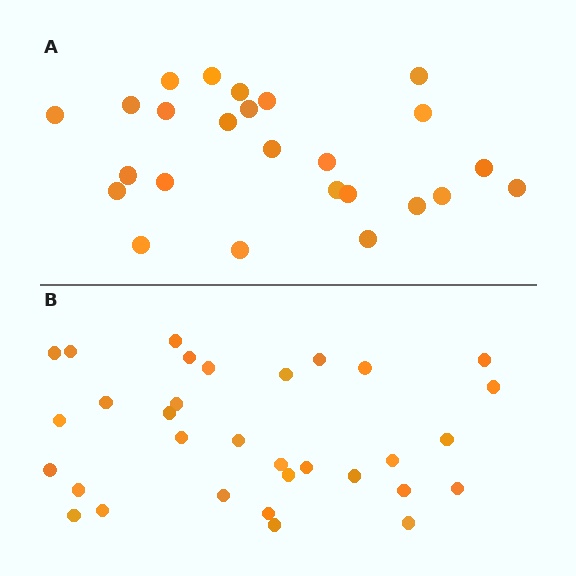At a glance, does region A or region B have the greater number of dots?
Region B (the bottom region) has more dots.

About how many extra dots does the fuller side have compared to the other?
Region B has roughly 8 or so more dots than region A.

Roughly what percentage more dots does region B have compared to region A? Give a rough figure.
About 30% more.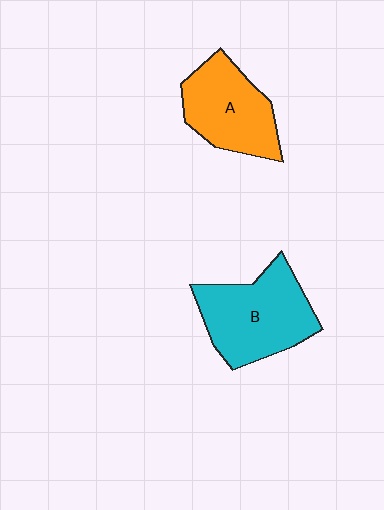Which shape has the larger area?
Shape B (cyan).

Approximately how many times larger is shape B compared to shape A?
Approximately 1.2 times.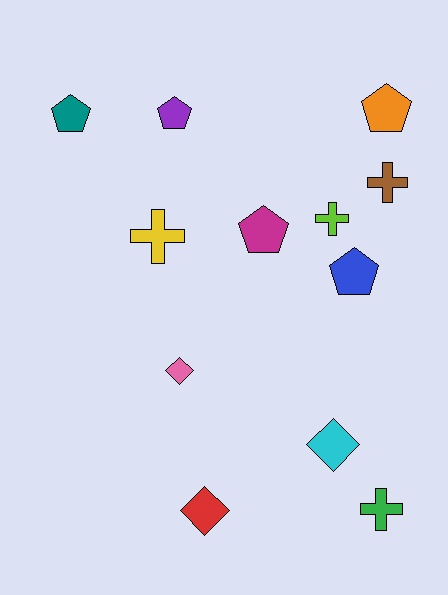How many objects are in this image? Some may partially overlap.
There are 12 objects.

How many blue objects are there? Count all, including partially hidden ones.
There is 1 blue object.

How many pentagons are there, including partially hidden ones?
There are 5 pentagons.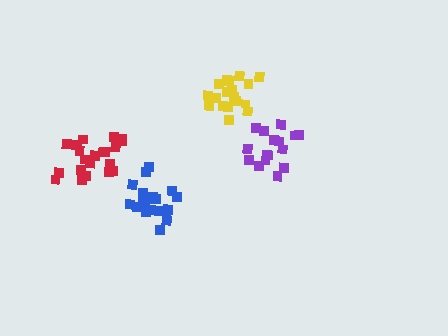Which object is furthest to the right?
The purple cluster is rightmost.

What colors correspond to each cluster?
The clusters are colored: blue, purple, yellow, red.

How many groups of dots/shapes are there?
There are 4 groups.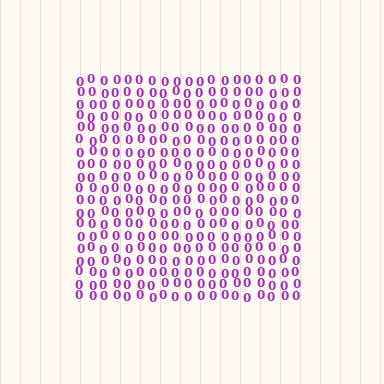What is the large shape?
The large shape is a square.